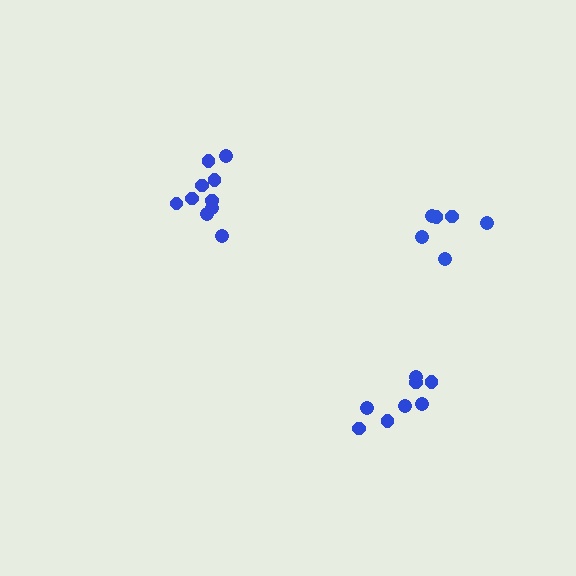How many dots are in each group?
Group 1: 8 dots, Group 2: 10 dots, Group 3: 6 dots (24 total).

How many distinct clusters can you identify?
There are 3 distinct clusters.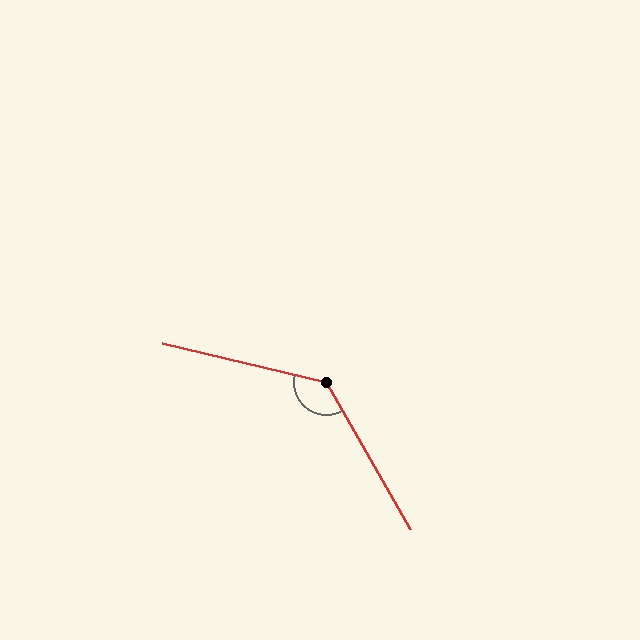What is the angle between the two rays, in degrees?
Approximately 133 degrees.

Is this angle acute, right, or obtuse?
It is obtuse.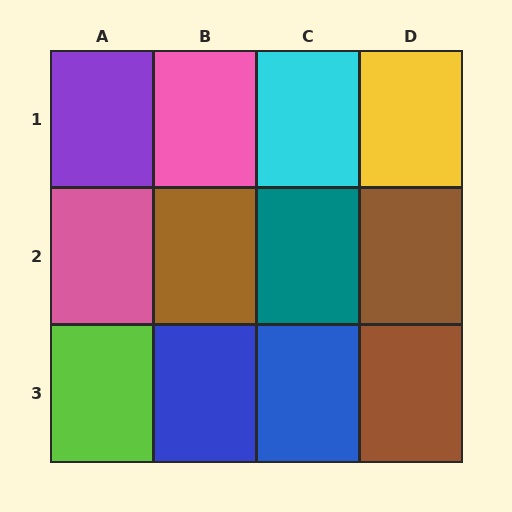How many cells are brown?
3 cells are brown.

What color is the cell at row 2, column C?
Teal.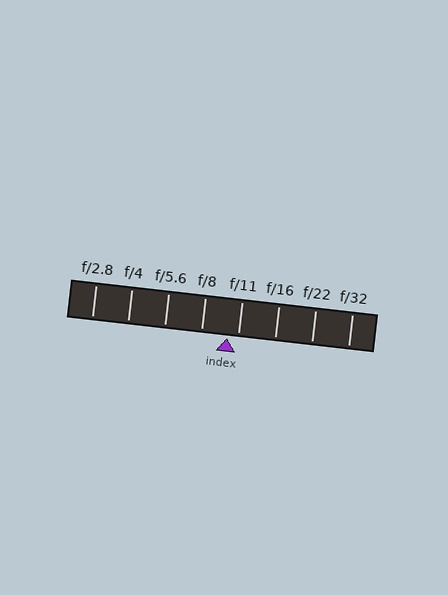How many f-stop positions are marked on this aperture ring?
There are 8 f-stop positions marked.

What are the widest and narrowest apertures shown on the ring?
The widest aperture shown is f/2.8 and the narrowest is f/32.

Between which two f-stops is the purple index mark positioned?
The index mark is between f/8 and f/11.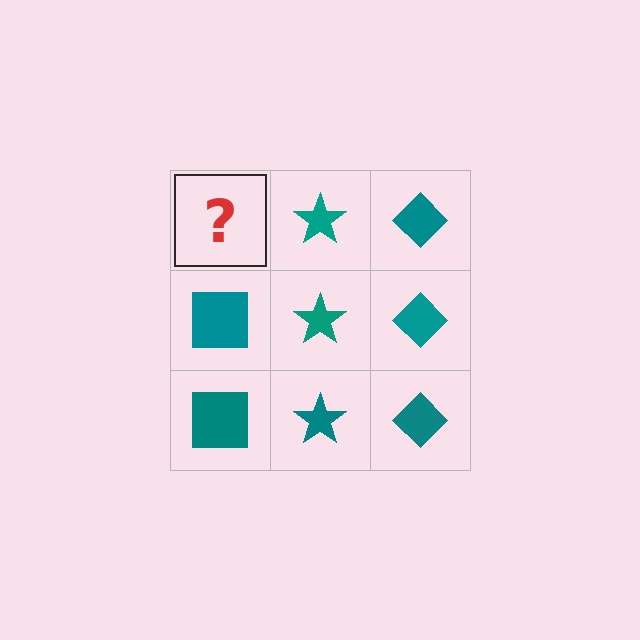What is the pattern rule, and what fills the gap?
The rule is that each column has a consistent shape. The gap should be filled with a teal square.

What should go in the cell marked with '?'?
The missing cell should contain a teal square.